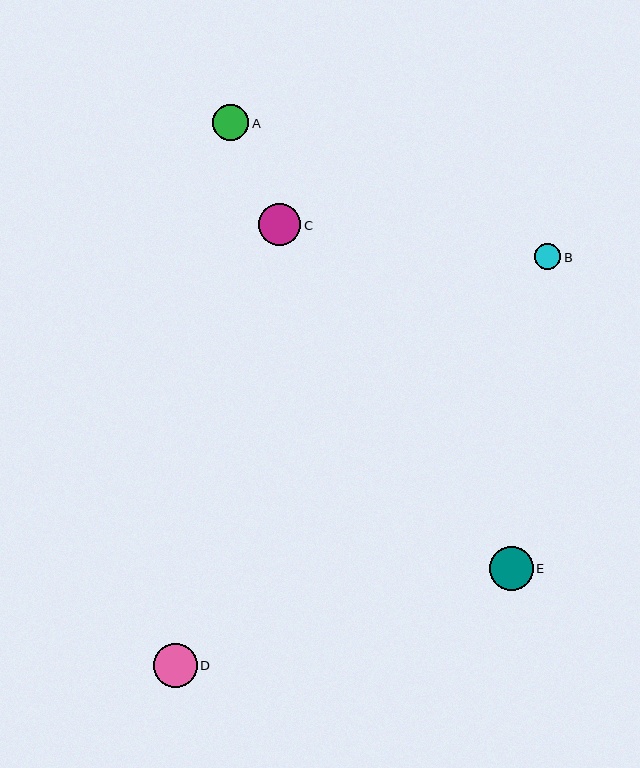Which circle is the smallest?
Circle B is the smallest with a size of approximately 26 pixels.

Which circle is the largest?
Circle D is the largest with a size of approximately 44 pixels.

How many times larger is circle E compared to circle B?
Circle E is approximately 1.7 times the size of circle B.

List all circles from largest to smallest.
From largest to smallest: D, E, C, A, B.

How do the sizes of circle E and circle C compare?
Circle E and circle C are approximately the same size.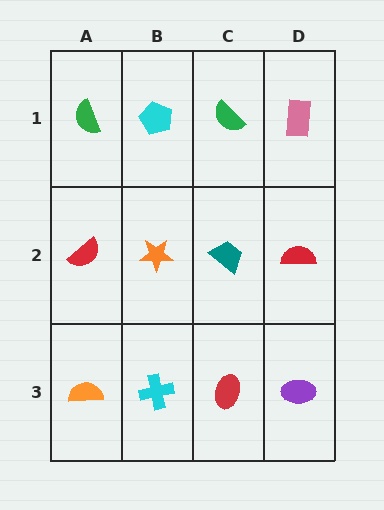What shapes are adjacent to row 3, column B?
An orange star (row 2, column B), an orange semicircle (row 3, column A), a red ellipse (row 3, column C).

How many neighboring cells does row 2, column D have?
3.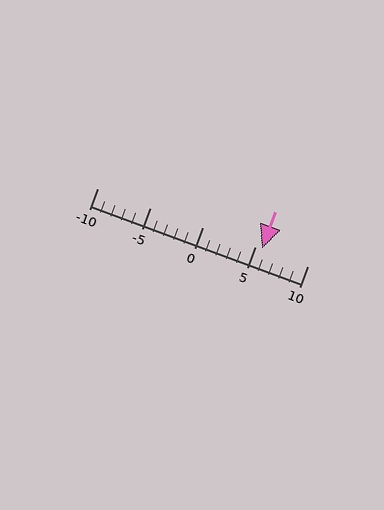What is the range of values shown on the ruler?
The ruler shows values from -10 to 10.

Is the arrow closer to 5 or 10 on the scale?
The arrow is closer to 5.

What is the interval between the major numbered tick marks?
The major tick marks are spaced 5 units apart.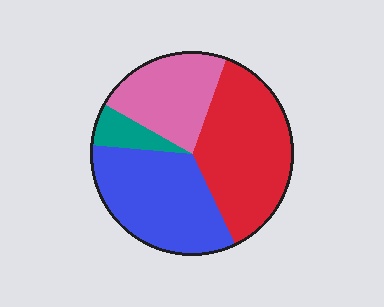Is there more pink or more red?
Red.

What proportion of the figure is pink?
Pink covers around 25% of the figure.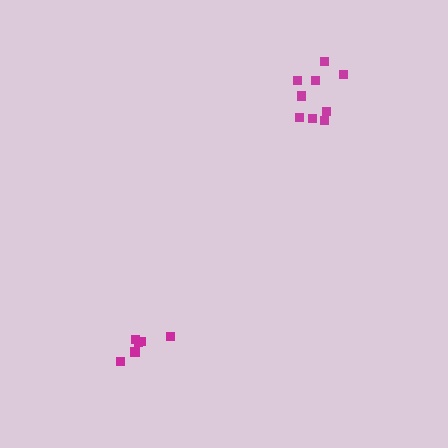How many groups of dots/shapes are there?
There are 2 groups.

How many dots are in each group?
Group 1: 9 dots, Group 2: 6 dots (15 total).